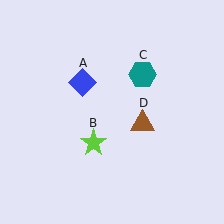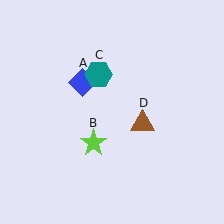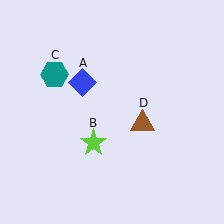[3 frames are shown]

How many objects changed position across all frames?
1 object changed position: teal hexagon (object C).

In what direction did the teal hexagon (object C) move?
The teal hexagon (object C) moved left.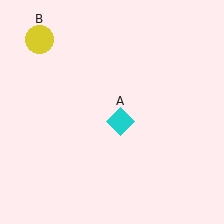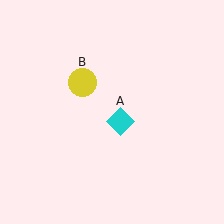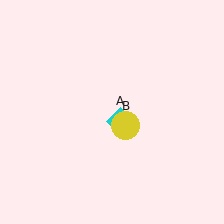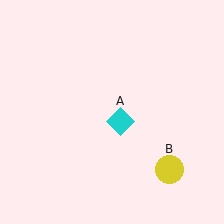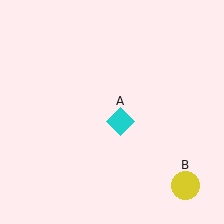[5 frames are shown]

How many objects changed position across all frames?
1 object changed position: yellow circle (object B).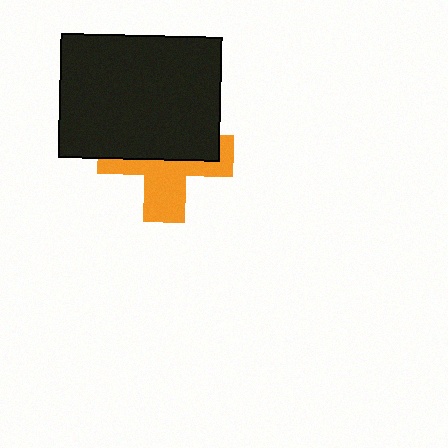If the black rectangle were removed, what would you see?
You would see the complete orange cross.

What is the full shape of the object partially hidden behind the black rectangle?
The partially hidden object is an orange cross.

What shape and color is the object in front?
The object in front is a black rectangle.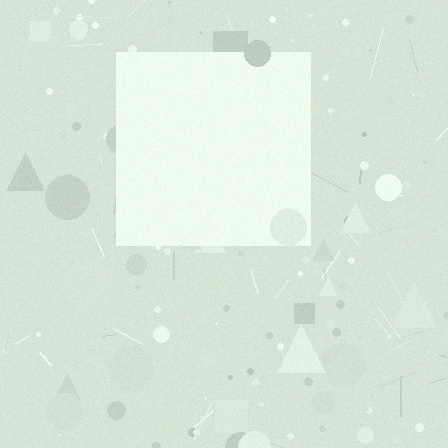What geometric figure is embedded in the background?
A square is embedded in the background.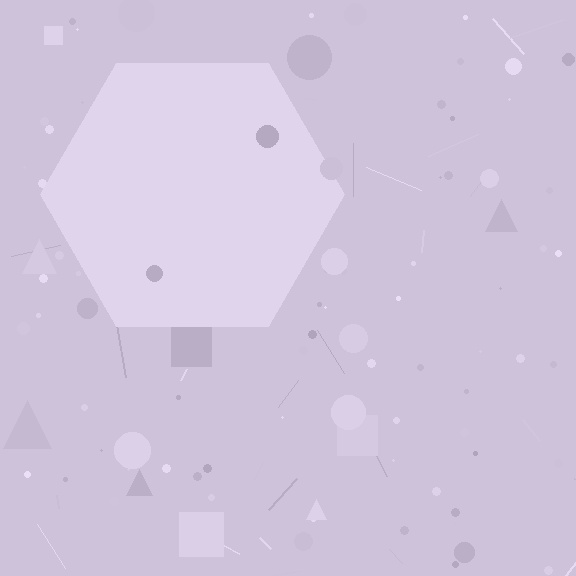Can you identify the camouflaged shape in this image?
The camouflaged shape is a hexagon.